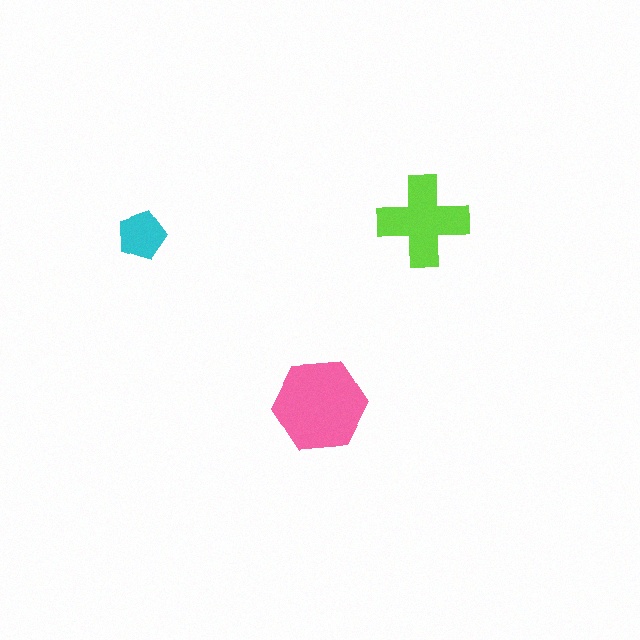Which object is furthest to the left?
The cyan pentagon is leftmost.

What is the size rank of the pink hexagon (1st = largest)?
1st.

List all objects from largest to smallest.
The pink hexagon, the lime cross, the cyan pentagon.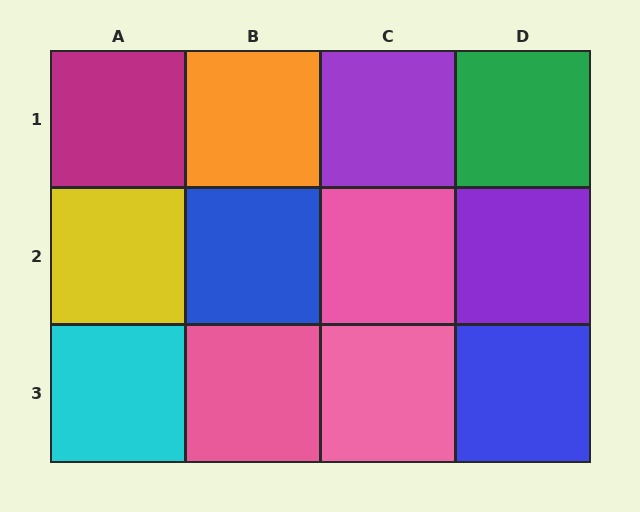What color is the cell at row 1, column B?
Orange.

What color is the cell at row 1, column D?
Green.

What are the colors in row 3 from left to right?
Cyan, pink, pink, blue.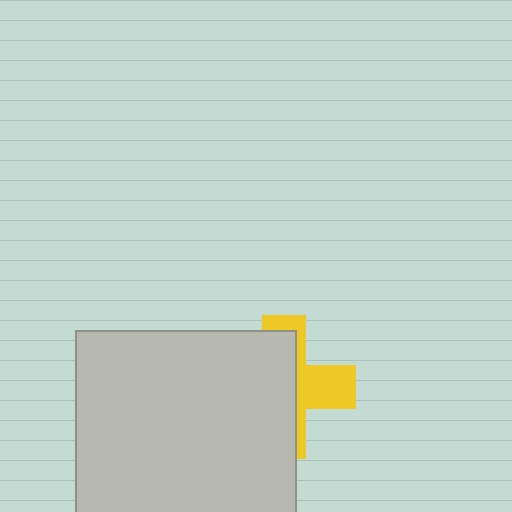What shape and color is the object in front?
The object in front is a light gray square.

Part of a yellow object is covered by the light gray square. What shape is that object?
It is a cross.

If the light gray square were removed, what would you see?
You would see the complete yellow cross.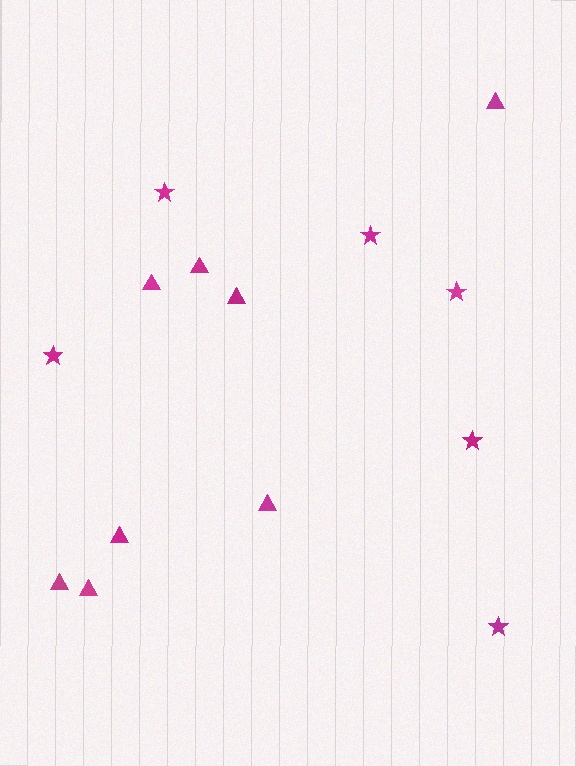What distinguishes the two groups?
There are 2 groups: one group of triangles (8) and one group of stars (6).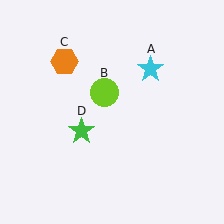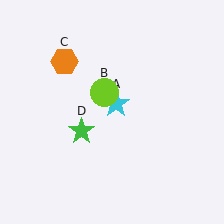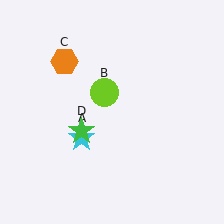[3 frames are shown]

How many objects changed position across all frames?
1 object changed position: cyan star (object A).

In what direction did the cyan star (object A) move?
The cyan star (object A) moved down and to the left.